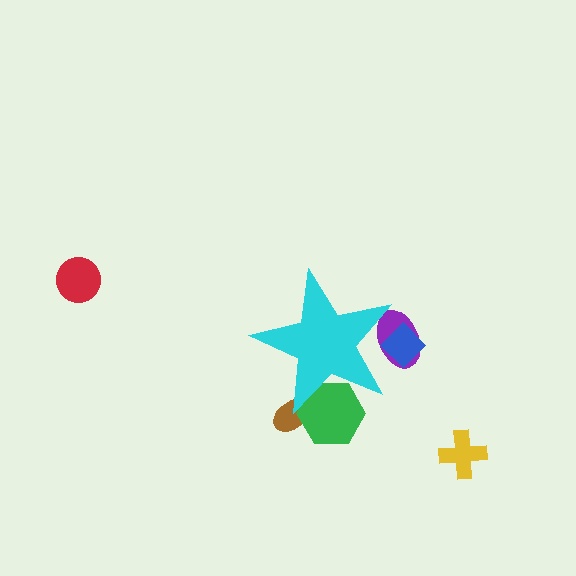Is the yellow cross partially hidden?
No, the yellow cross is fully visible.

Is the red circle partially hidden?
No, the red circle is fully visible.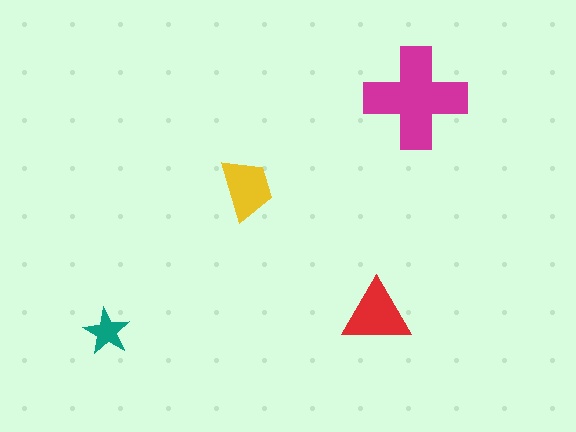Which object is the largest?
The magenta cross.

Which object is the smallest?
The teal star.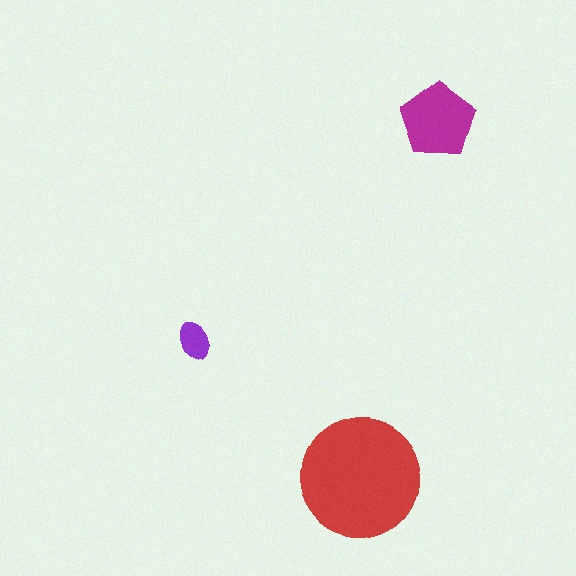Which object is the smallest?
The purple ellipse.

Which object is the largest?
The red circle.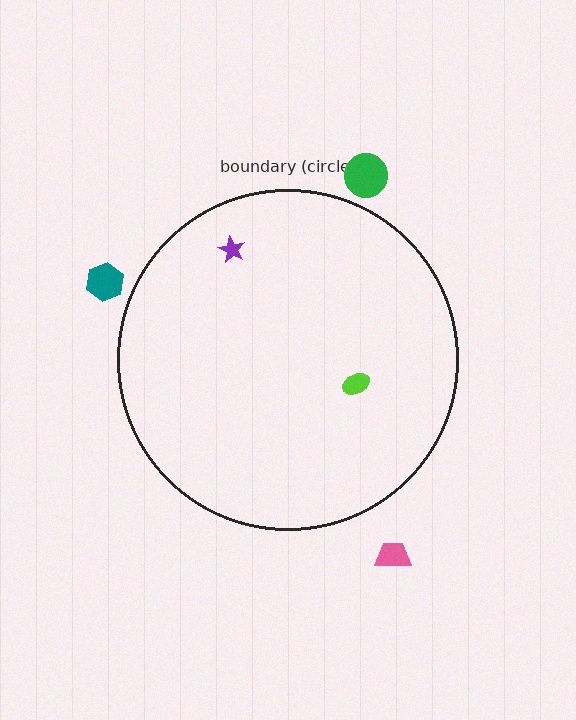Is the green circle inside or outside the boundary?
Outside.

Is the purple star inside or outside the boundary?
Inside.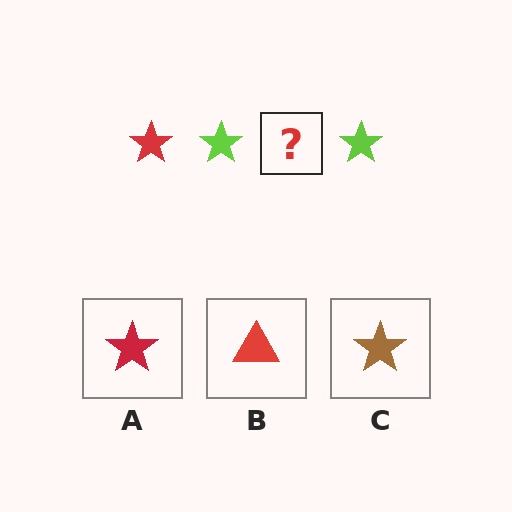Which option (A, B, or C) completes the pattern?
A.